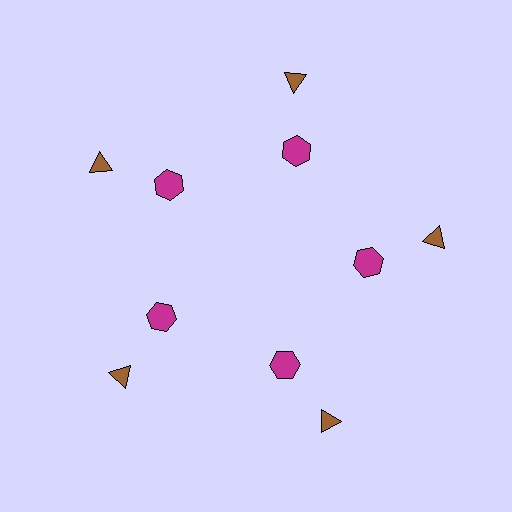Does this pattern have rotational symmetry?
Yes, this pattern has 5-fold rotational symmetry. It looks the same after rotating 72 degrees around the center.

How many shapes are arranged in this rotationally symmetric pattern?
There are 10 shapes, arranged in 5 groups of 2.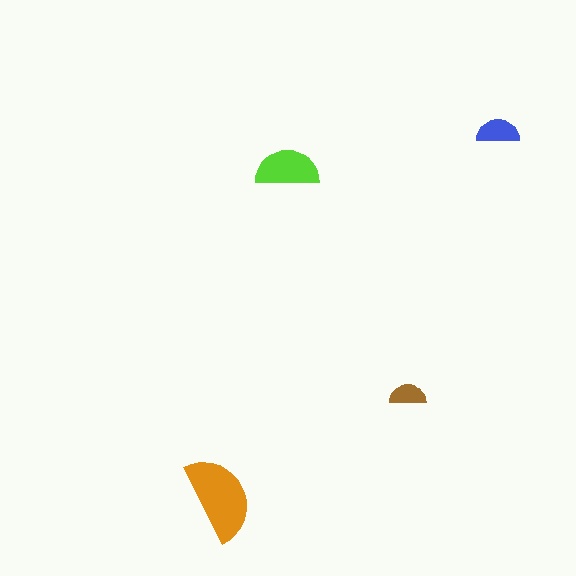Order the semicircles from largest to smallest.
the orange one, the lime one, the blue one, the brown one.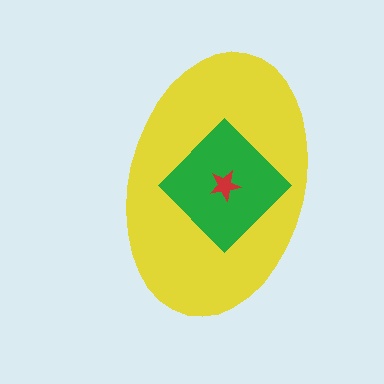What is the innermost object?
The red star.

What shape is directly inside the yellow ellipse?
The green diamond.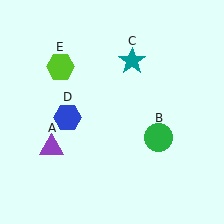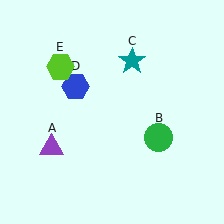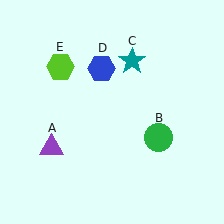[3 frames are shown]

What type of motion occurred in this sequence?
The blue hexagon (object D) rotated clockwise around the center of the scene.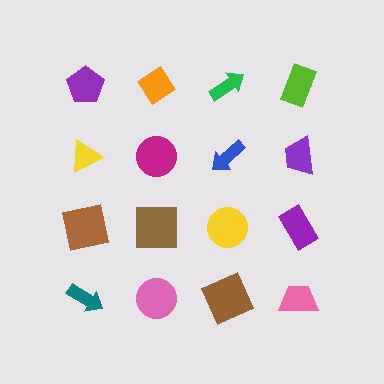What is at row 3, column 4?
A purple rectangle.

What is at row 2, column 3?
A blue arrow.